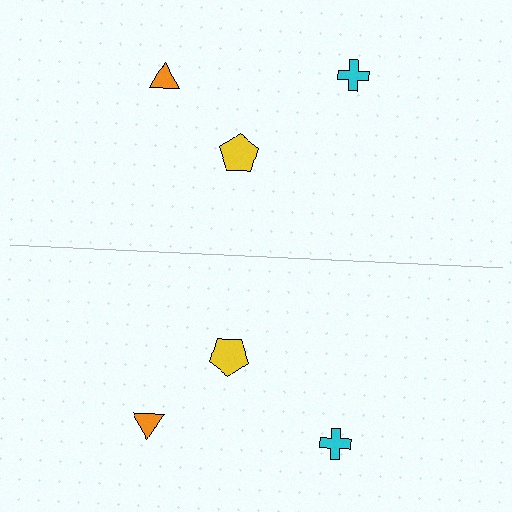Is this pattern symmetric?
Yes, this pattern has bilateral (reflection) symmetry.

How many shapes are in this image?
There are 6 shapes in this image.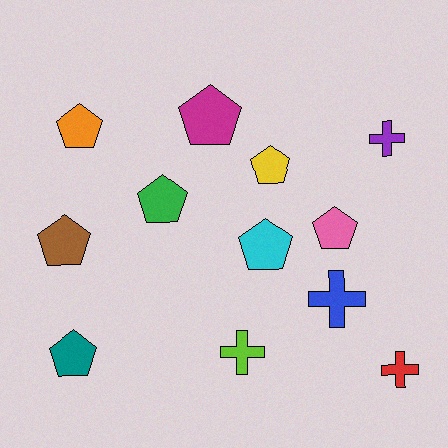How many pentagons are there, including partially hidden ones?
There are 8 pentagons.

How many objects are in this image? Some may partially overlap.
There are 12 objects.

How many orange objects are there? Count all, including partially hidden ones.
There is 1 orange object.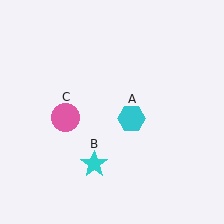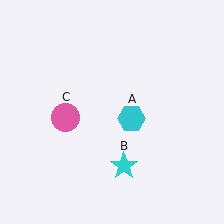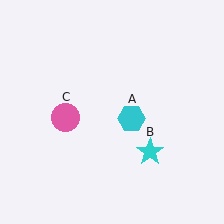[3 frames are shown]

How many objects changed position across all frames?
1 object changed position: cyan star (object B).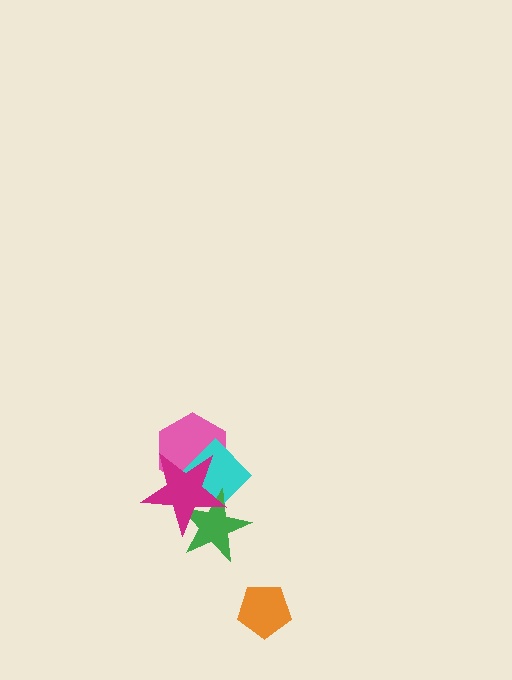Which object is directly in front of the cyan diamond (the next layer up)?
The green star is directly in front of the cyan diamond.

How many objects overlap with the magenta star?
3 objects overlap with the magenta star.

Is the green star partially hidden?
Yes, it is partially covered by another shape.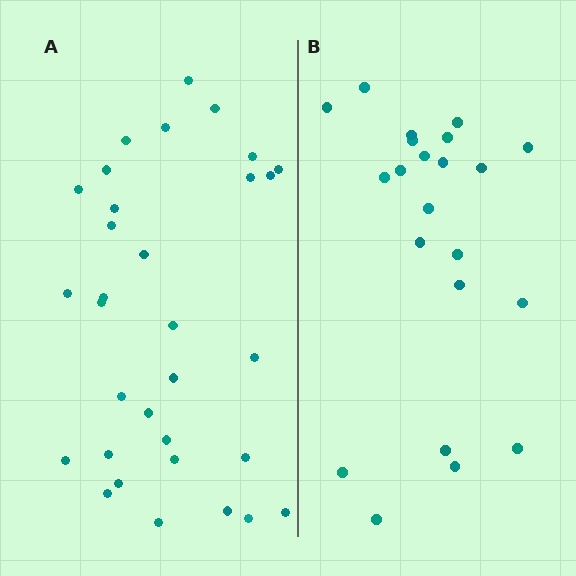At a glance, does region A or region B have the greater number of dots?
Region A (the left region) has more dots.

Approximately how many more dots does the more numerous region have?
Region A has roughly 10 or so more dots than region B.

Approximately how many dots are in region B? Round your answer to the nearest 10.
About 20 dots. (The exact count is 22, which rounds to 20.)